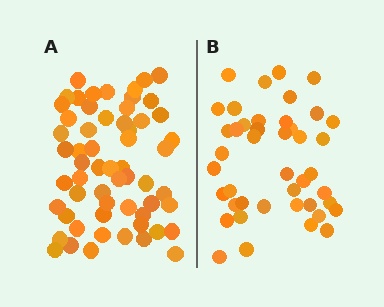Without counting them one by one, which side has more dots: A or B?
Region A (the left region) has more dots.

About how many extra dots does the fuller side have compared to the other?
Region A has approximately 15 more dots than region B.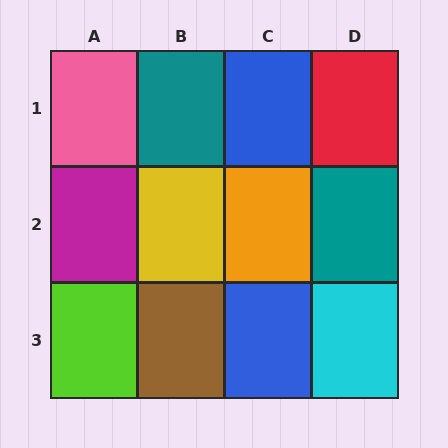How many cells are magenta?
1 cell is magenta.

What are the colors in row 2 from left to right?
Magenta, yellow, orange, teal.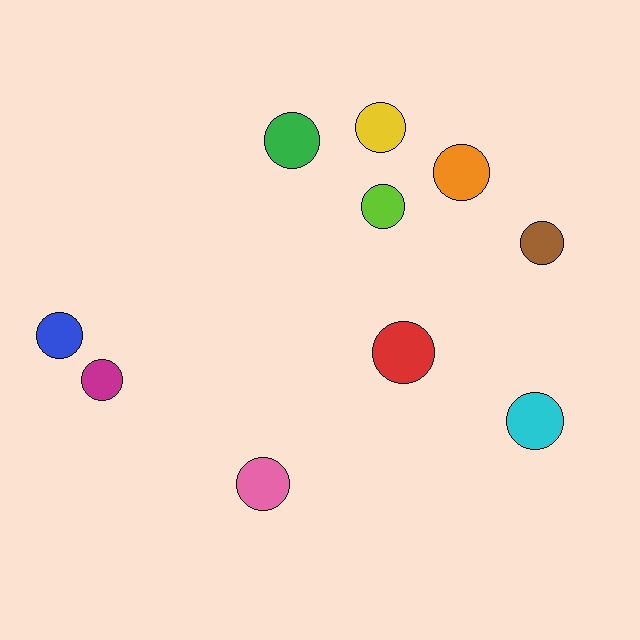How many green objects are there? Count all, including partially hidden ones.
There is 1 green object.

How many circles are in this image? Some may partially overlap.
There are 10 circles.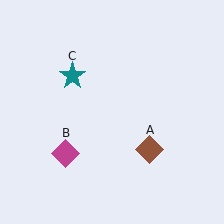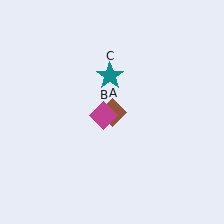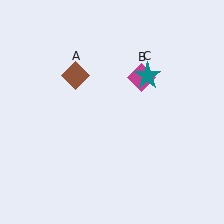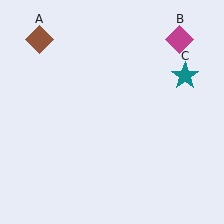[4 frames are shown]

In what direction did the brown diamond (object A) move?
The brown diamond (object A) moved up and to the left.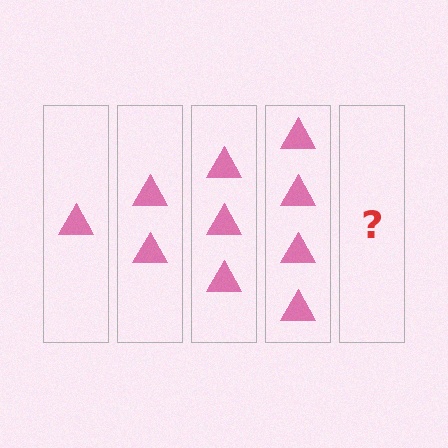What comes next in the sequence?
The next element should be 5 triangles.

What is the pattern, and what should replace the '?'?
The pattern is that each step adds one more triangle. The '?' should be 5 triangles.